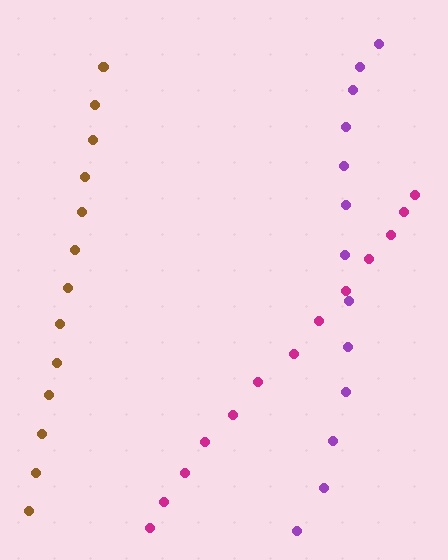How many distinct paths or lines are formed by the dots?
There are 3 distinct paths.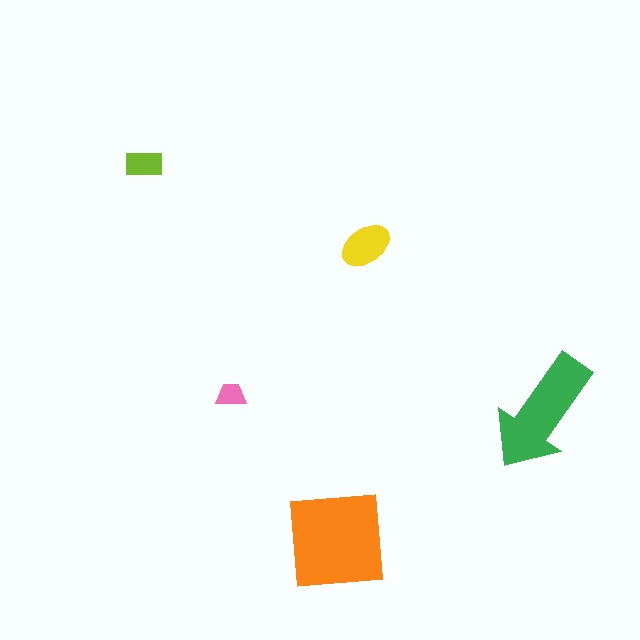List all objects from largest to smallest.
The orange square, the green arrow, the yellow ellipse, the lime rectangle, the pink trapezoid.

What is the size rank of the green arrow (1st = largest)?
2nd.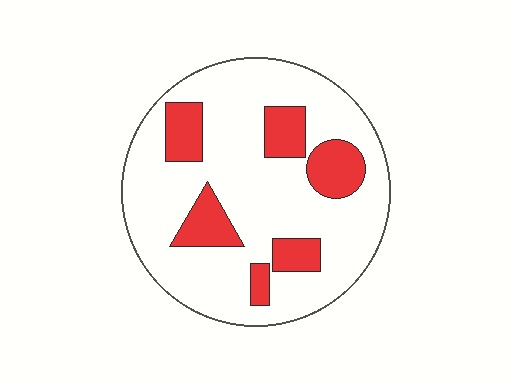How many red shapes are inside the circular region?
6.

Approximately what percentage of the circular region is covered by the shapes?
Approximately 20%.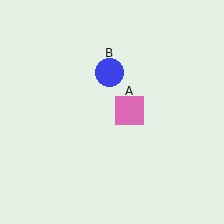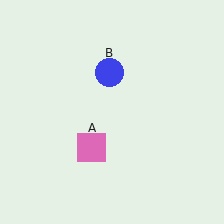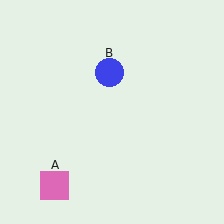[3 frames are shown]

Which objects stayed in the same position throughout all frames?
Blue circle (object B) remained stationary.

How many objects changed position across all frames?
1 object changed position: pink square (object A).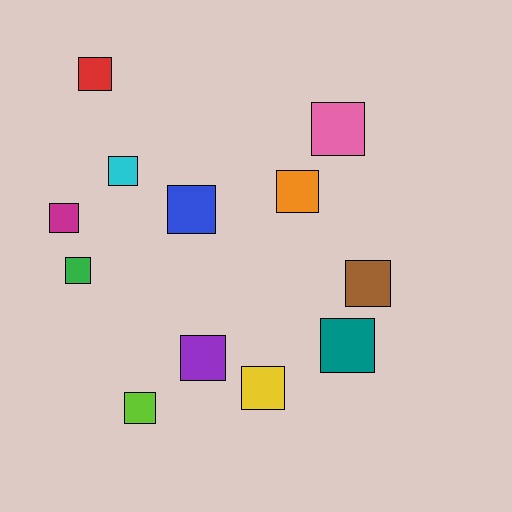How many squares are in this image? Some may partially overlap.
There are 12 squares.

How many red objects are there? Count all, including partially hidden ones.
There is 1 red object.